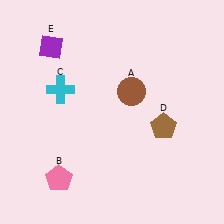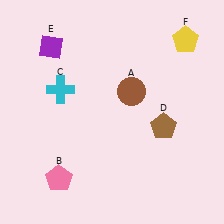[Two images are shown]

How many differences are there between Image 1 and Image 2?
There is 1 difference between the two images.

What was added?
A yellow pentagon (F) was added in Image 2.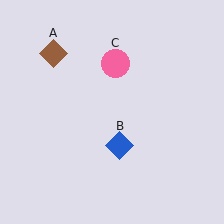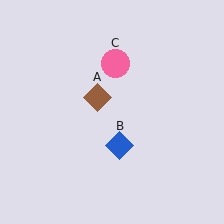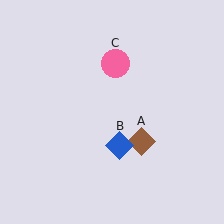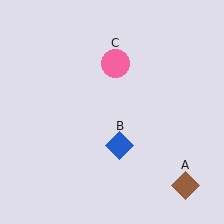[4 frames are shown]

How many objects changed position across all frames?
1 object changed position: brown diamond (object A).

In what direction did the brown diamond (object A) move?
The brown diamond (object A) moved down and to the right.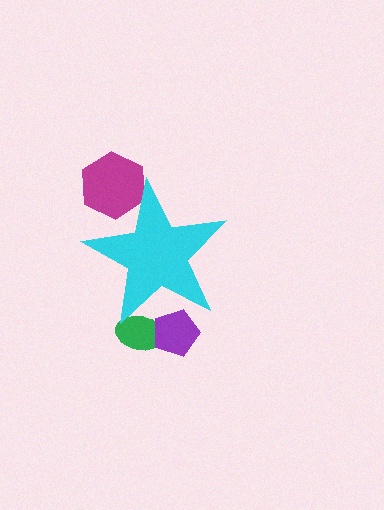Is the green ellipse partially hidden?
Yes, the green ellipse is partially hidden behind the cyan star.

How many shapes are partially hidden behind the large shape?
3 shapes are partially hidden.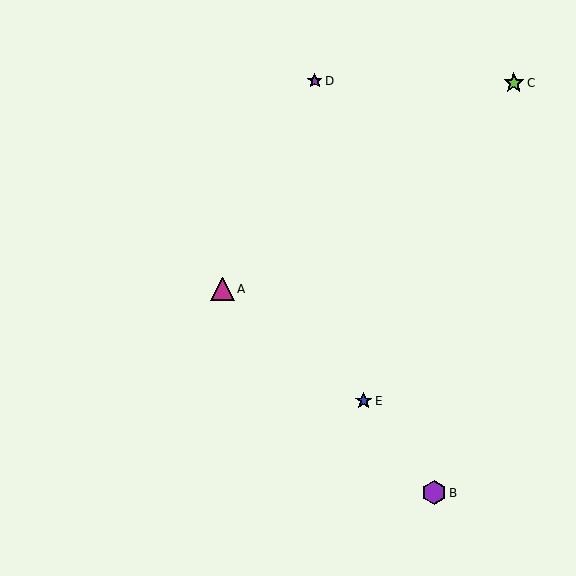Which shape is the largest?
The purple hexagon (labeled B) is the largest.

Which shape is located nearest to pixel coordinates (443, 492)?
The purple hexagon (labeled B) at (434, 493) is nearest to that location.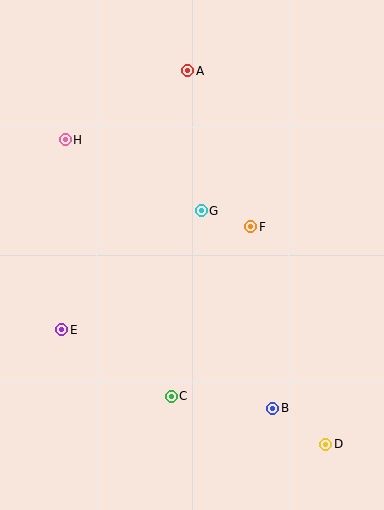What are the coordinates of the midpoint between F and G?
The midpoint between F and G is at (226, 219).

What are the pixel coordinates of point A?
Point A is at (188, 71).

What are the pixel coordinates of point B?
Point B is at (273, 408).